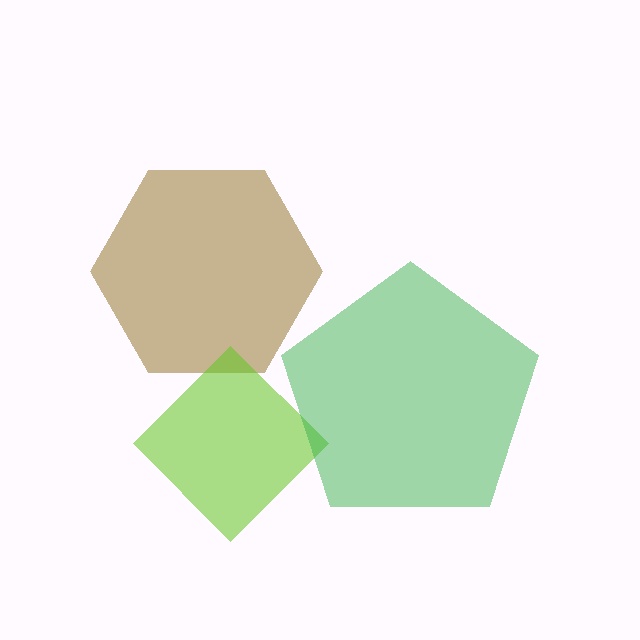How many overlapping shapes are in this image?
There are 3 overlapping shapes in the image.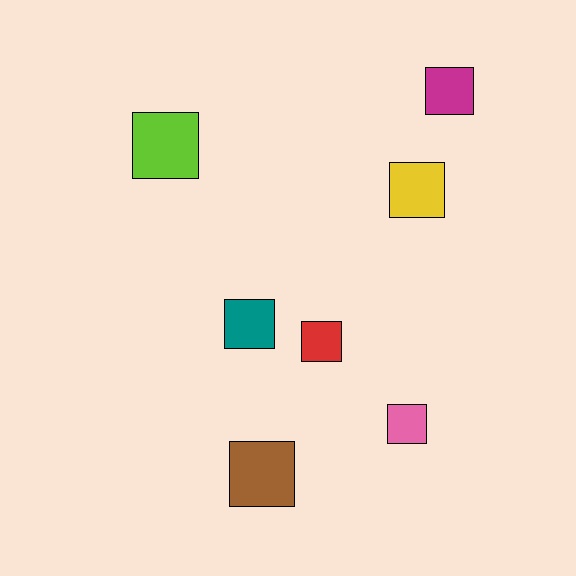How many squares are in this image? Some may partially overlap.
There are 7 squares.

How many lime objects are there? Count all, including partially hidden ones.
There is 1 lime object.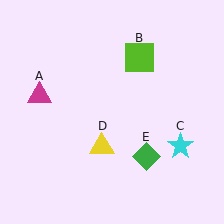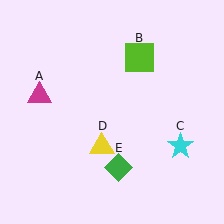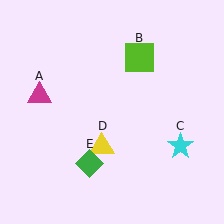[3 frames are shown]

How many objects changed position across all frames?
1 object changed position: green diamond (object E).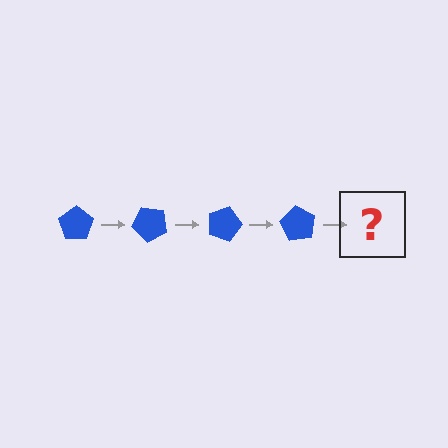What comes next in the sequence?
The next element should be a blue pentagon rotated 180 degrees.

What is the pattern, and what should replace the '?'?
The pattern is that the pentagon rotates 45 degrees each step. The '?' should be a blue pentagon rotated 180 degrees.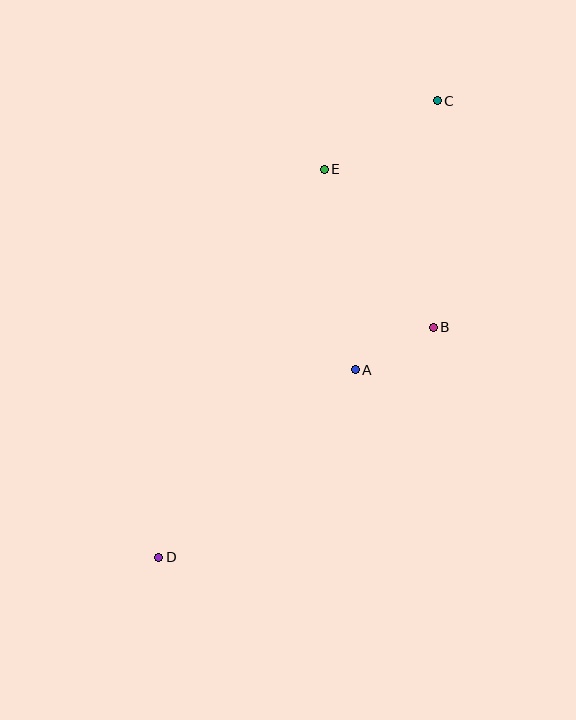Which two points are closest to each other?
Points A and B are closest to each other.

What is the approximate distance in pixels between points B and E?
The distance between B and E is approximately 192 pixels.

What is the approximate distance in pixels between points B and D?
The distance between B and D is approximately 358 pixels.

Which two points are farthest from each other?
Points C and D are farthest from each other.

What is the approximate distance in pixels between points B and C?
The distance between B and C is approximately 227 pixels.